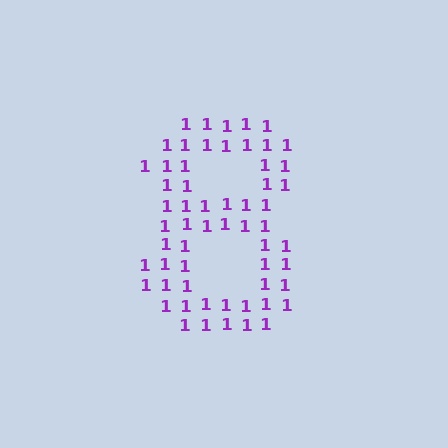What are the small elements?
The small elements are digit 1's.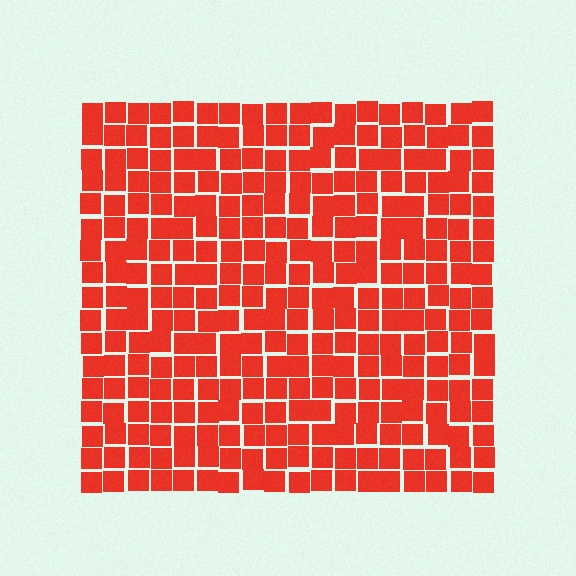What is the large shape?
The large shape is a square.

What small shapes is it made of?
It is made of small squares.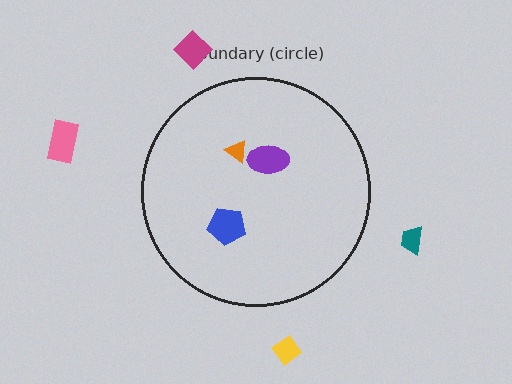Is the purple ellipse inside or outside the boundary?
Inside.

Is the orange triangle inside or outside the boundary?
Inside.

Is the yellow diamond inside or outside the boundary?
Outside.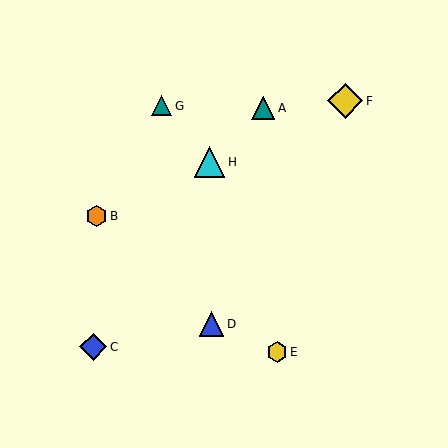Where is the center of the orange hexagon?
The center of the orange hexagon is at (97, 216).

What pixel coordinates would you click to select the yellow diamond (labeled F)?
Click at (345, 101) to select the yellow diamond F.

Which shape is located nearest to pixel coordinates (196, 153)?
The cyan triangle (labeled H) at (210, 162) is nearest to that location.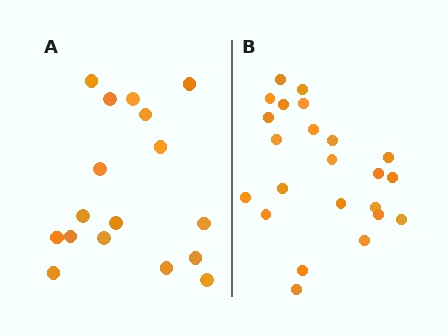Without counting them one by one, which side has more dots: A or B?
Region B (the right region) has more dots.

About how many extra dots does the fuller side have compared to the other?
Region B has about 6 more dots than region A.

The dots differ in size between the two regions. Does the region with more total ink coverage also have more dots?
No. Region A has more total ink coverage because its dots are larger, but region B actually contains more individual dots. Total area can be misleading — the number of items is what matters here.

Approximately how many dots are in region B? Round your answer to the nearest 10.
About 20 dots. (The exact count is 23, which rounds to 20.)